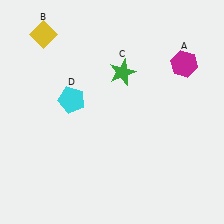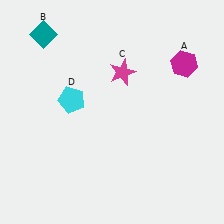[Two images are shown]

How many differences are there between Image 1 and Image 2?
There are 2 differences between the two images.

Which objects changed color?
B changed from yellow to teal. C changed from green to magenta.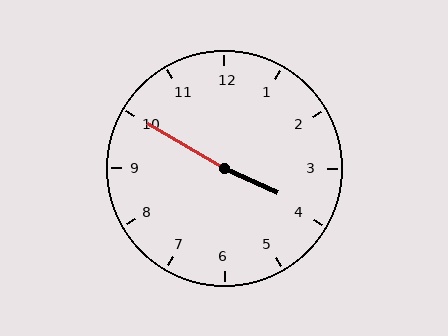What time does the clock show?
3:50.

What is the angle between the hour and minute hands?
Approximately 175 degrees.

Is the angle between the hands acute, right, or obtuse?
It is obtuse.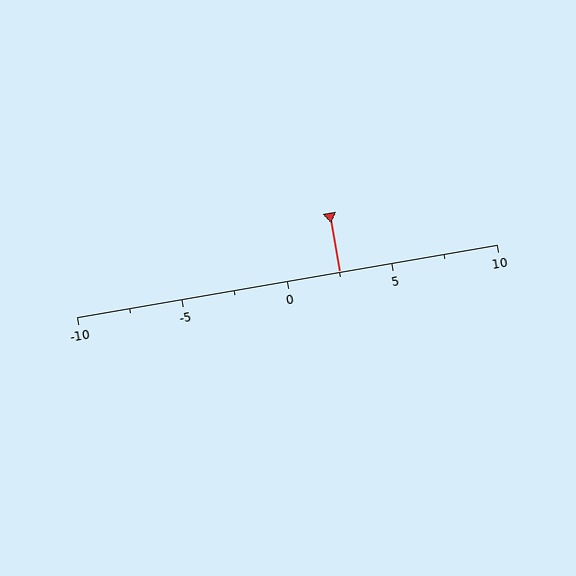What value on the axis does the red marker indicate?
The marker indicates approximately 2.5.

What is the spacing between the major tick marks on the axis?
The major ticks are spaced 5 apart.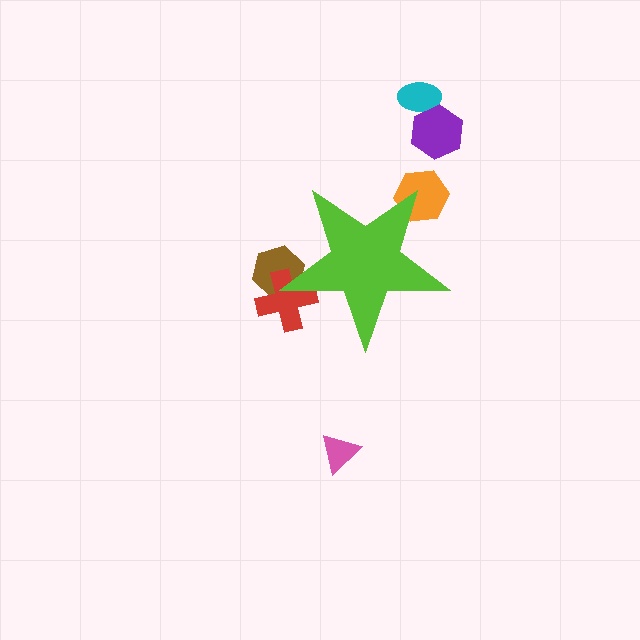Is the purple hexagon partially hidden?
No, the purple hexagon is fully visible.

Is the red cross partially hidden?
Yes, the red cross is partially hidden behind the lime star.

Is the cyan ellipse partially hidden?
No, the cyan ellipse is fully visible.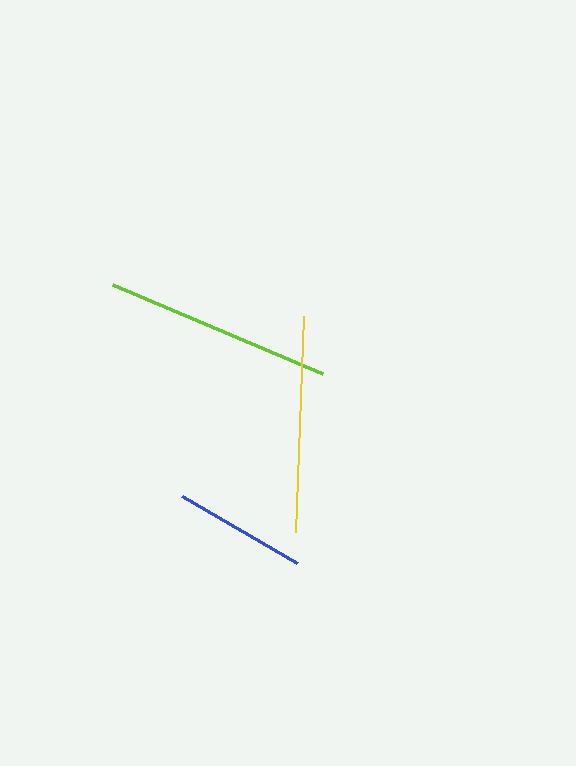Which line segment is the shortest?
The blue line is the shortest at approximately 133 pixels.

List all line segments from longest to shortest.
From longest to shortest: lime, yellow, blue.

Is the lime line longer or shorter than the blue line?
The lime line is longer than the blue line.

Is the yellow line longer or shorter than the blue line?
The yellow line is longer than the blue line.